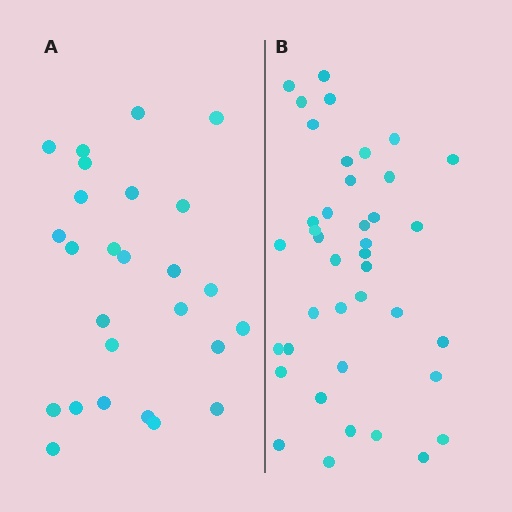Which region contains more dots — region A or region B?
Region B (the right region) has more dots.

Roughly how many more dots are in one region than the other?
Region B has approximately 15 more dots than region A.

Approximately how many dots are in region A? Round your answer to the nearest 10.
About 30 dots. (The exact count is 26, which rounds to 30.)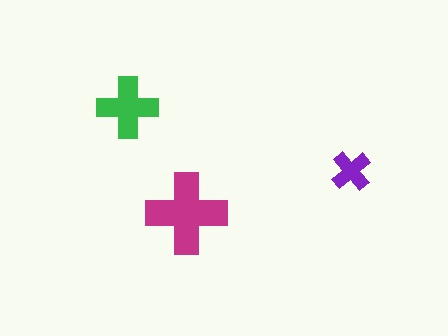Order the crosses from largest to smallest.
the magenta one, the green one, the purple one.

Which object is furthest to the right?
The purple cross is rightmost.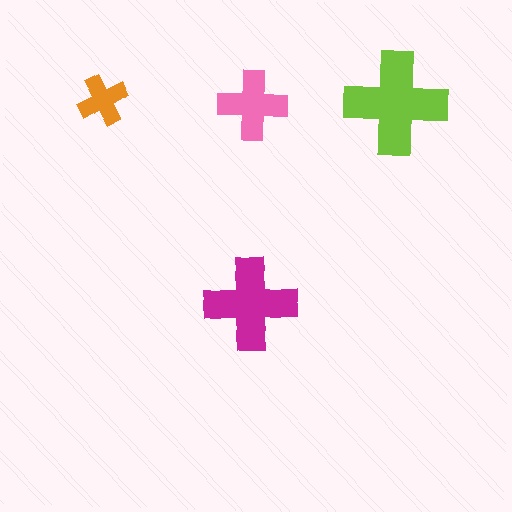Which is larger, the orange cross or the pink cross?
The pink one.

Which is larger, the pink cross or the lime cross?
The lime one.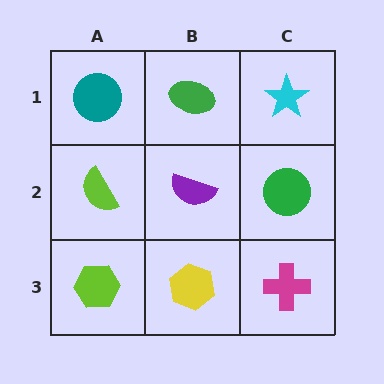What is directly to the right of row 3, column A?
A yellow hexagon.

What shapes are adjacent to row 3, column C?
A green circle (row 2, column C), a yellow hexagon (row 3, column B).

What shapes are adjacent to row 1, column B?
A purple semicircle (row 2, column B), a teal circle (row 1, column A), a cyan star (row 1, column C).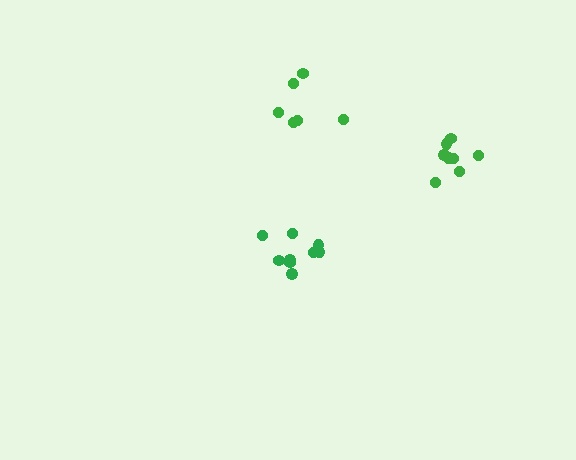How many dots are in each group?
Group 1: 9 dots, Group 2: 6 dots, Group 3: 9 dots (24 total).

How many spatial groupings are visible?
There are 3 spatial groupings.